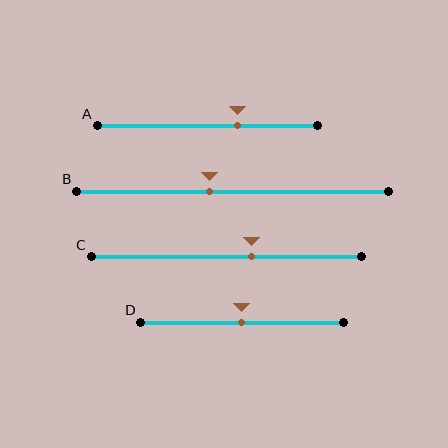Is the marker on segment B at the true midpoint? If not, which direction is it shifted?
No, the marker on segment B is shifted to the left by about 7% of the segment length.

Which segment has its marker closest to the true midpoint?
Segment D has its marker closest to the true midpoint.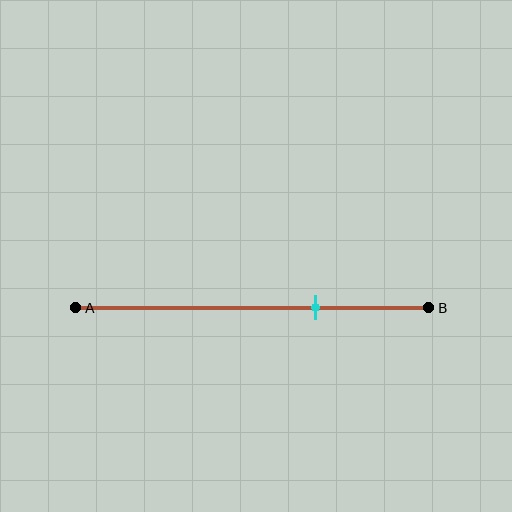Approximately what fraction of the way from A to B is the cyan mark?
The cyan mark is approximately 70% of the way from A to B.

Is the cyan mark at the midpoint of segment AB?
No, the mark is at about 70% from A, not at the 50% midpoint.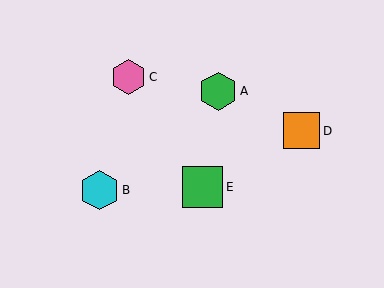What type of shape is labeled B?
Shape B is a cyan hexagon.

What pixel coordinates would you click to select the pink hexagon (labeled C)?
Click at (128, 77) to select the pink hexagon C.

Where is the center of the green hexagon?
The center of the green hexagon is at (218, 91).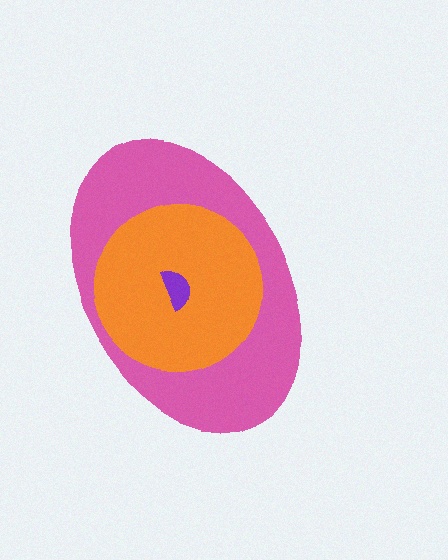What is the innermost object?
The purple semicircle.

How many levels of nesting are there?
3.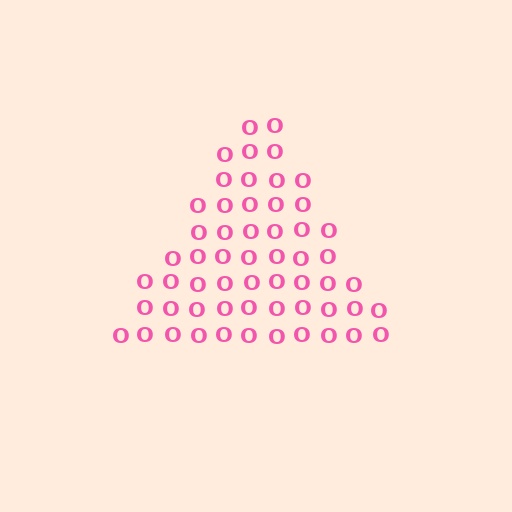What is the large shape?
The large shape is a triangle.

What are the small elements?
The small elements are letter O's.